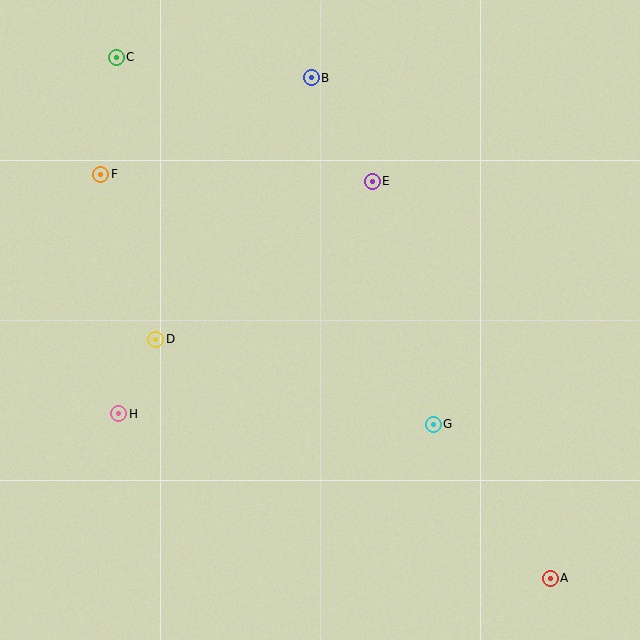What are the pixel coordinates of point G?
Point G is at (433, 424).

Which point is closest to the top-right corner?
Point E is closest to the top-right corner.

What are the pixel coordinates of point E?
Point E is at (372, 181).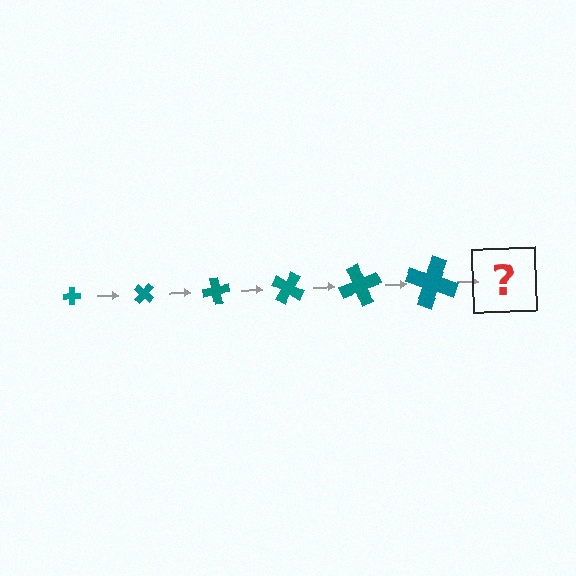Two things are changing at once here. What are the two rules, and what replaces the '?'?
The two rules are that the cross grows larger each step and it rotates 40 degrees each step. The '?' should be a cross, larger than the previous one and rotated 240 degrees from the start.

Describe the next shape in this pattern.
It should be a cross, larger than the previous one and rotated 240 degrees from the start.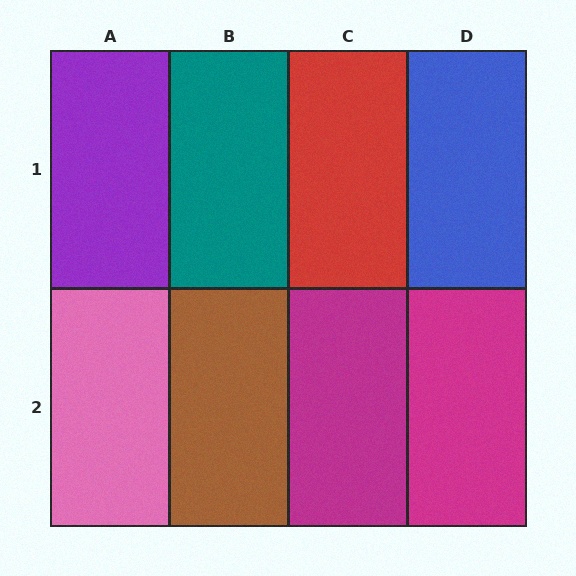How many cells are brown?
1 cell is brown.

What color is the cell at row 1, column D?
Blue.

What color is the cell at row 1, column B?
Teal.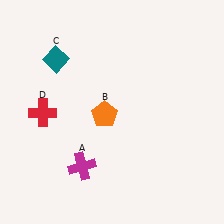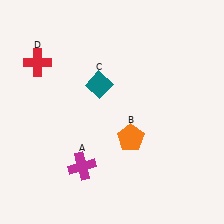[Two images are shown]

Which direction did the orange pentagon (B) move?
The orange pentagon (B) moved right.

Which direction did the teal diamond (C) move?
The teal diamond (C) moved right.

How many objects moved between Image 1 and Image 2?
3 objects moved between the two images.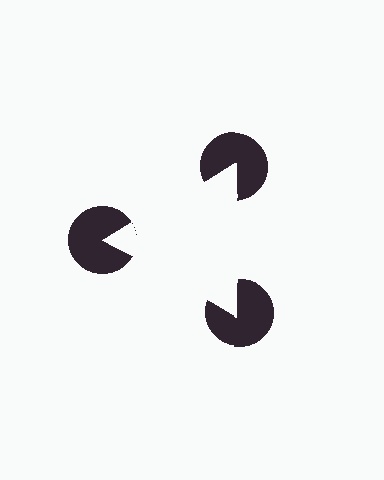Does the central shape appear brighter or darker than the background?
It typically appears slightly brighter than the background, even though no actual brightness change is drawn.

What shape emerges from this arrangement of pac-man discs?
An illusory triangle — its edges are inferred from the aligned wedge cuts in the pac-man discs, not physically drawn.